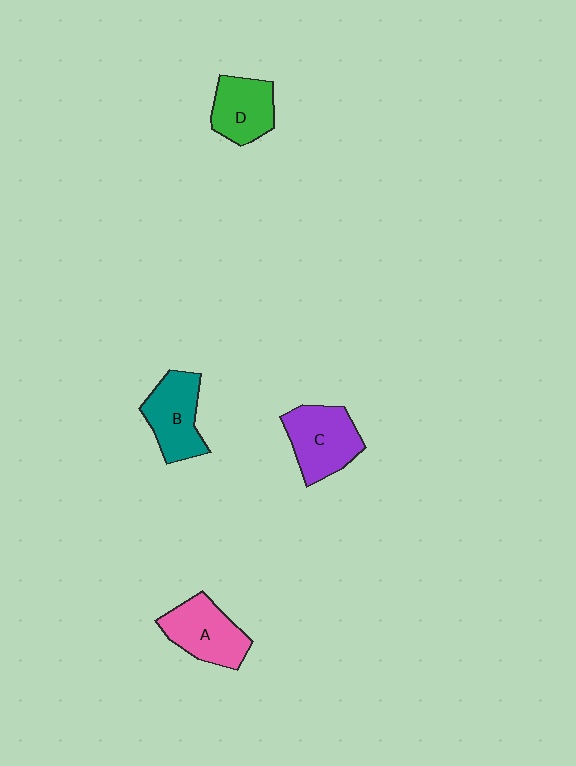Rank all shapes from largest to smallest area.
From largest to smallest: C (purple), A (pink), B (teal), D (green).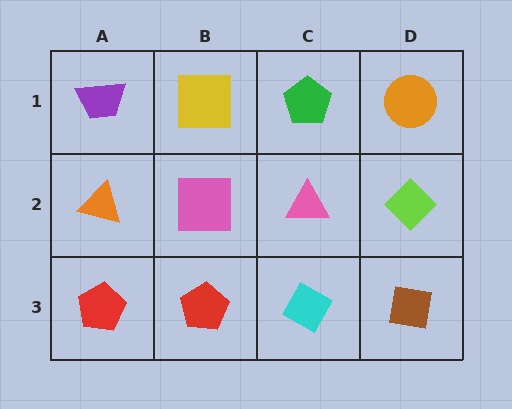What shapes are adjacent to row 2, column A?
A purple trapezoid (row 1, column A), a red pentagon (row 3, column A), a pink square (row 2, column B).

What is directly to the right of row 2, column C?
A lime diamond.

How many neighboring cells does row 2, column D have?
3.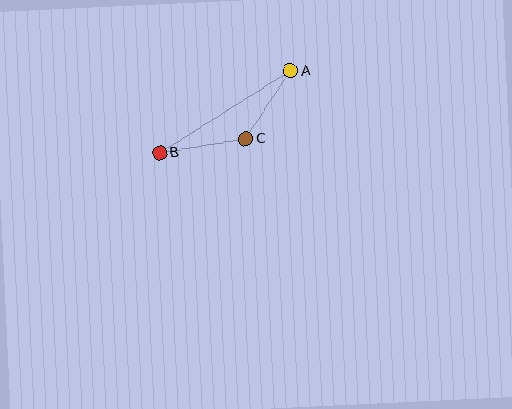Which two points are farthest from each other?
Points A and B are farthest from each other.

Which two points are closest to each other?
Points A and C are closest to each other.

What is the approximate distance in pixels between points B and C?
The distance between B and C is approximately 87 pixels.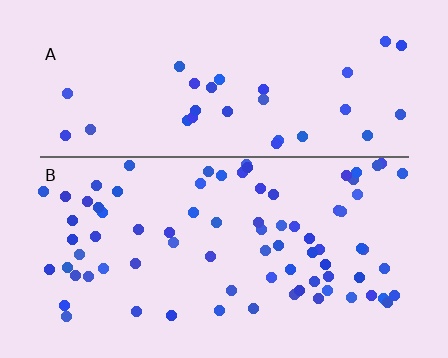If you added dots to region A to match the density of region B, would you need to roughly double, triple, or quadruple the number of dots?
Approximately double.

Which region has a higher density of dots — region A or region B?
B (the bottom).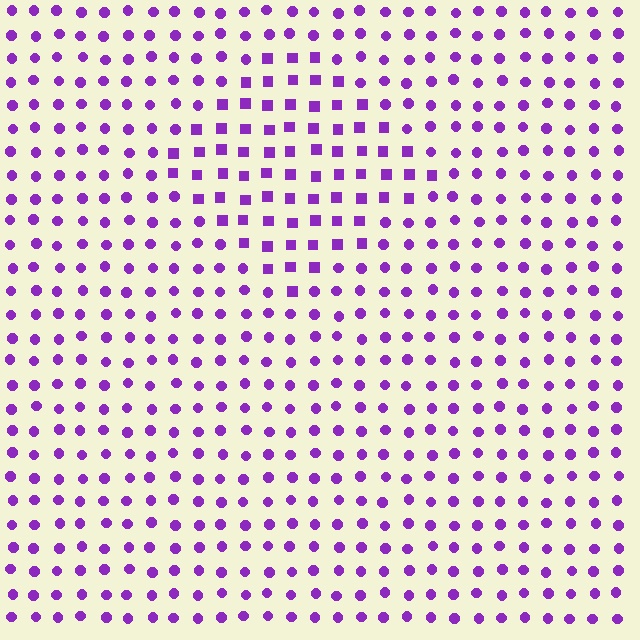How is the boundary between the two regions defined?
The boundary is defined by a change in element shape: squares inside vs. circles outside. All elements share the same color and spacing.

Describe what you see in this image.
The image is filled with small purple elements arranged in a uniform grid. A diamond-shaped region contains squares, while the surrounding area contains circles. The boundary is defined purely by the change in element shape.